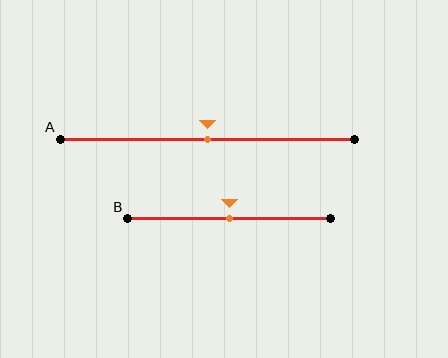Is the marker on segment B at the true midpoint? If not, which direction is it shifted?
Yes, the marker on segment B is at the true midpoint.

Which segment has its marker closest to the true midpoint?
Segment A has its marker closest to the true midpoint.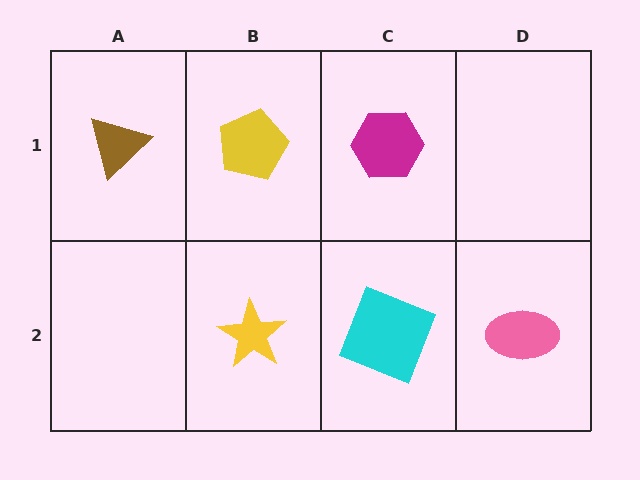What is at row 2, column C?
A cyan square.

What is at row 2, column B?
A yellow star.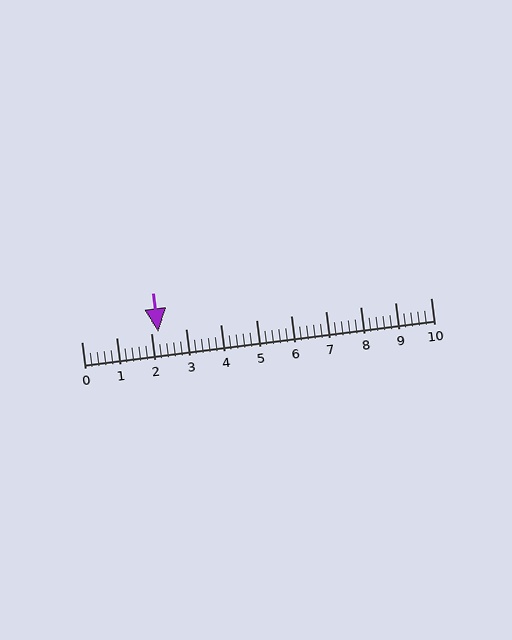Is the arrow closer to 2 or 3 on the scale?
The arrow is closer to 2.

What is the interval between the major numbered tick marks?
The major tick marks are spaced 1 units apart.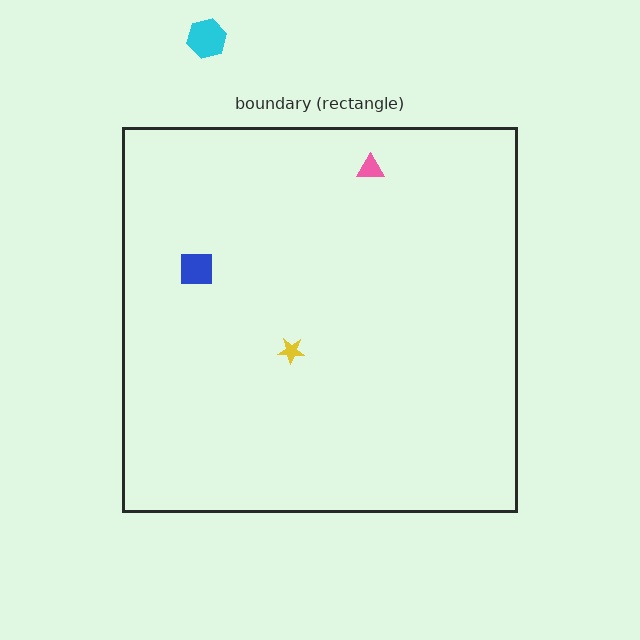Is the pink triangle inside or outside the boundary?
Inside.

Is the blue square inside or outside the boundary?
Inside.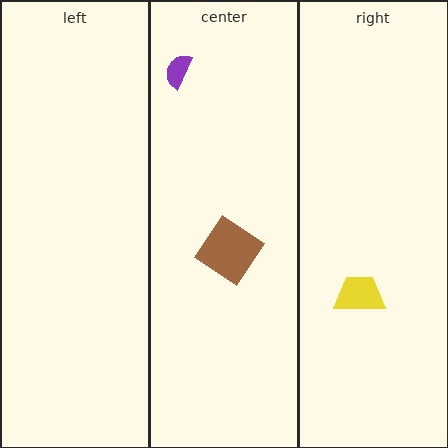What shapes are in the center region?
The brown diamond, the purple semicircle.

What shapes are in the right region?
The yellow trapezoid.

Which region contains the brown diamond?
The center region.